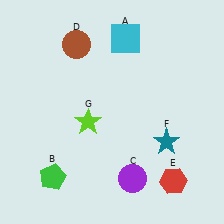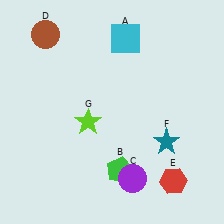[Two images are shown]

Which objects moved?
The objects that moved are: the green pentagon (B), the brown circle (D).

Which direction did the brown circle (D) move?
The brown circle (D) moved left.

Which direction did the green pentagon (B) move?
The green pentagon (B) moved right.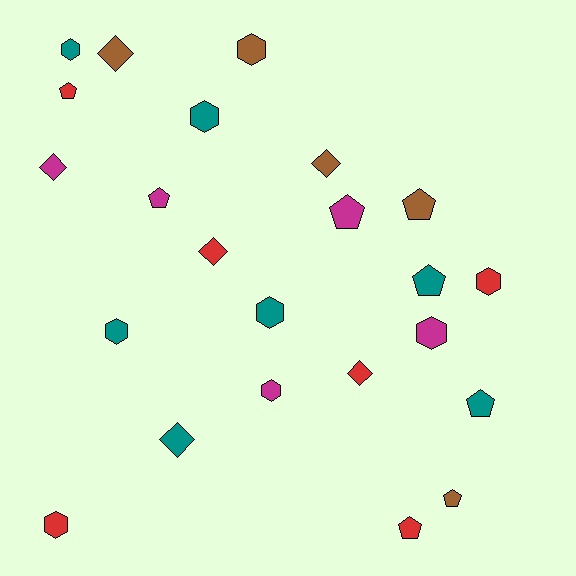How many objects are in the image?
There are 23 objects.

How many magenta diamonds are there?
There is 1 magenta diamond.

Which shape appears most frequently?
Hexagon, with 9 objects.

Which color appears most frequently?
Teal, with 7 objects.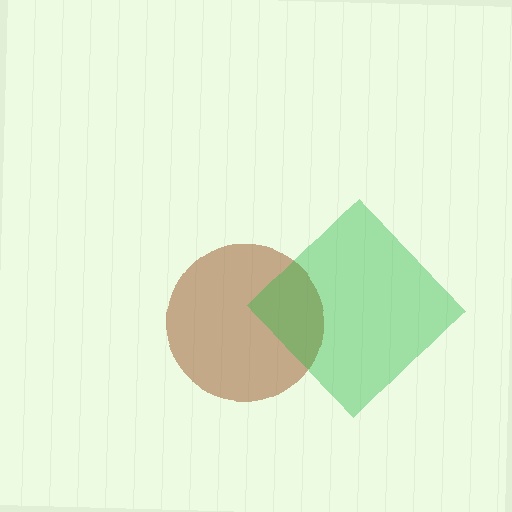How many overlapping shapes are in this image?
There are 2 overlapping shapes in the image.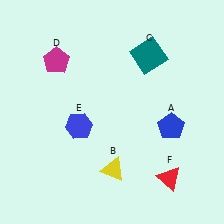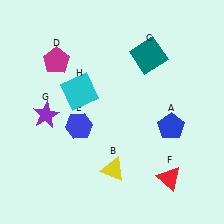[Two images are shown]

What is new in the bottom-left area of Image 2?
A purple star (G) was added in the bottom-left area of Image 2.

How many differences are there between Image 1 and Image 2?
There are 2 differences between the two images.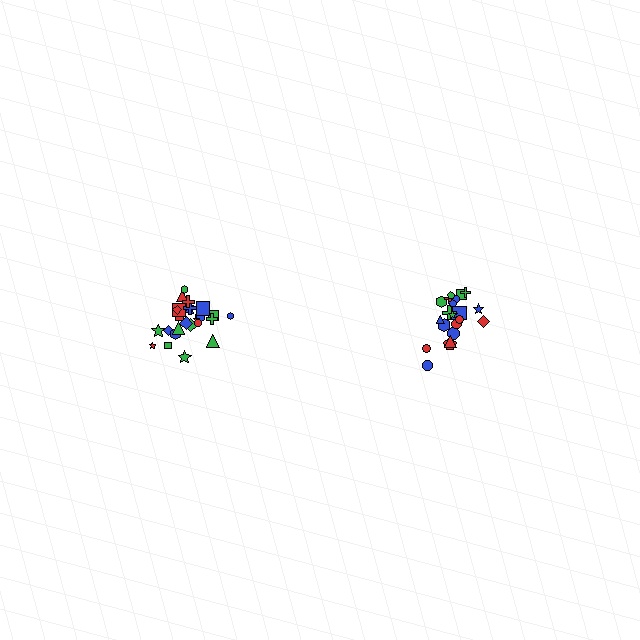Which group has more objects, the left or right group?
The left group.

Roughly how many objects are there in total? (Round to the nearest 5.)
Roughly 45 objects in total.